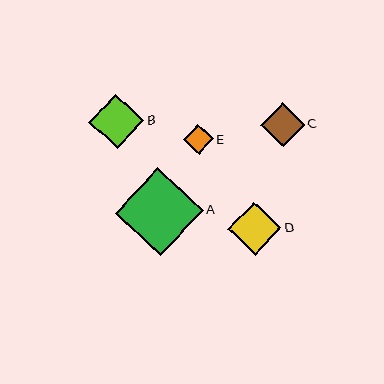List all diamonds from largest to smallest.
From largest to smallest: A, B, D, C, E.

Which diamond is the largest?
Diamond A is the largest with a size of approximately 88 pixels.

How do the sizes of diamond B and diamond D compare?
Diamond B and diamond D are approximately the same size.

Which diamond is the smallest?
Diamond E is the smallest with a size of approximately 29 pixels.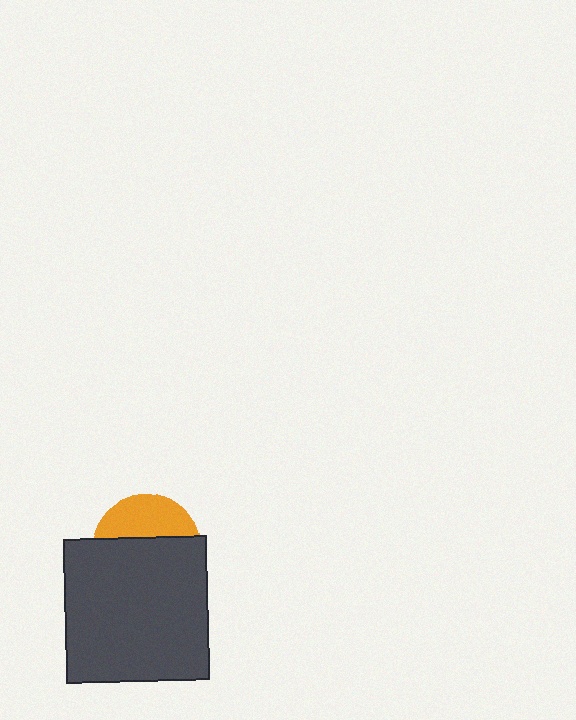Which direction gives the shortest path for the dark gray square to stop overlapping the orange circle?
Moving down gives the shortest separation.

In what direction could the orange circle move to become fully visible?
The orange circle could move up. That would shift it out from behind the dark gray square entirely.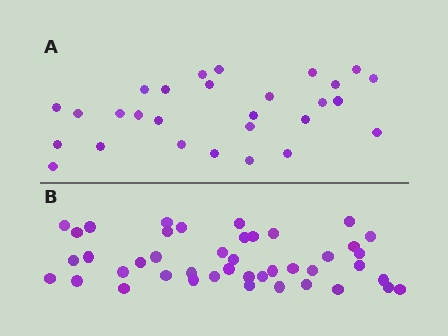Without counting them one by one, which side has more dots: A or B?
Region B (the bottom region) has more dots.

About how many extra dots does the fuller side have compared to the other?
Region B has approximately 15 more dots than region A.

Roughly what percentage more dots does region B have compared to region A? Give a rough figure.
About 55% more.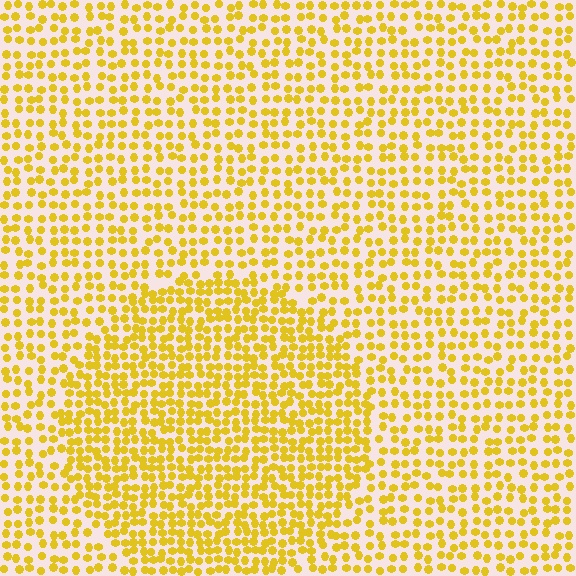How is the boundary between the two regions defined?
The boundary is defined by a change in element density (approximately 1.6x ratio). All elements are the same color, size, and shape.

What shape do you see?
I see a circle.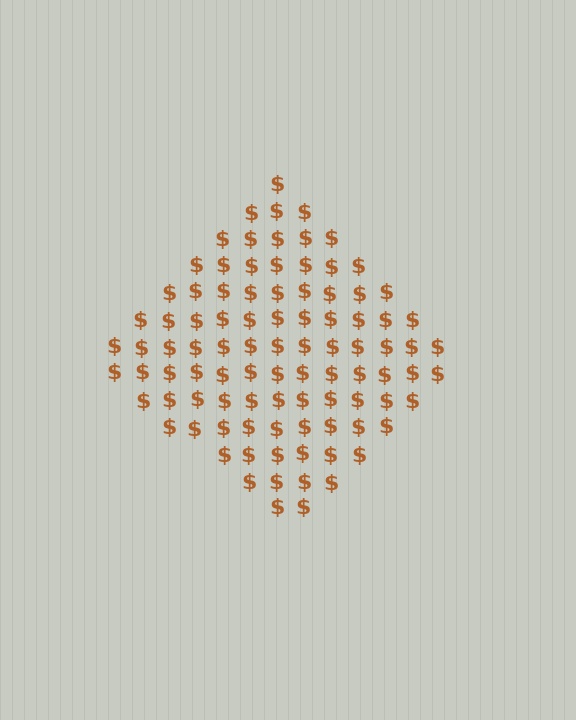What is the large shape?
The large shape is a diamond.